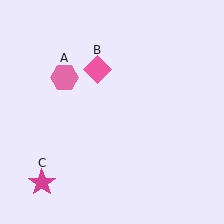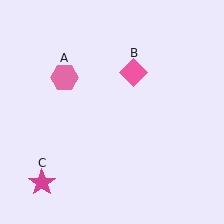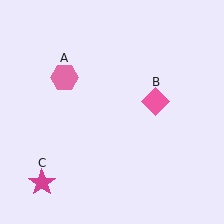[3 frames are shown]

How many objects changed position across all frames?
1 object changed position: pink diamond (object B).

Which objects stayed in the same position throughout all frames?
Pink hexagon (object A) and magenta star (object C) remained stationary.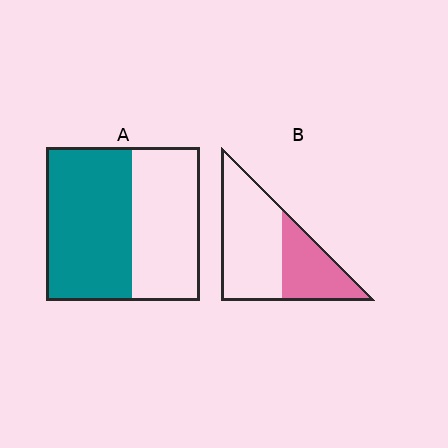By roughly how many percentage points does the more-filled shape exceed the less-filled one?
By roughly 20 percentage points (A over B).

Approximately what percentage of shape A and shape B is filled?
A is approximately 55% and B is approximately 35%.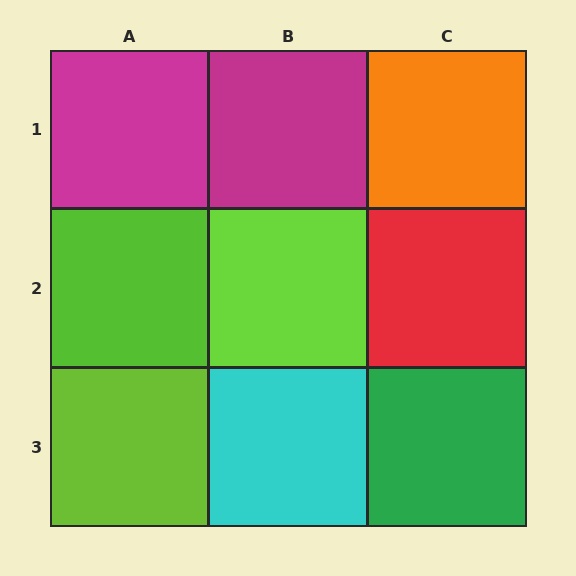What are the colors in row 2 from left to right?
Lime, lime, red.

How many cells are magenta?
2 cells are magenta.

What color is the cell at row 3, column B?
Cyan.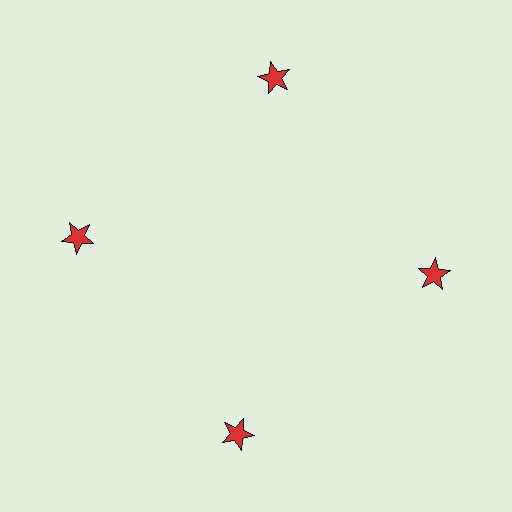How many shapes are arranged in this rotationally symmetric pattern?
There are 4 shapes, arranged in 4 groups of 1.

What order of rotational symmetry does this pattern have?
This pattern has 4-fold rotational symmetry.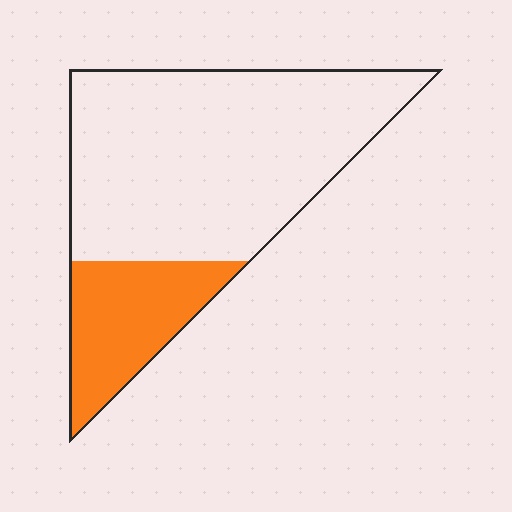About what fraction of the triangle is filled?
About one quarter (1/4).